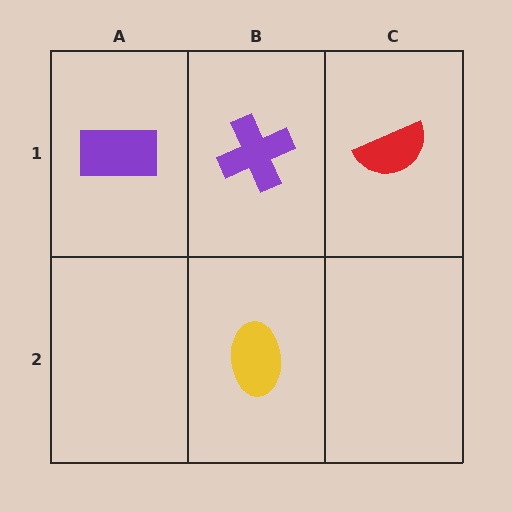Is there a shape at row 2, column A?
No, that cell is empty.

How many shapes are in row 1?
3 shapes.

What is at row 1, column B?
A purple cross.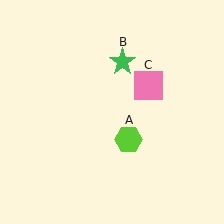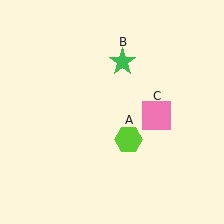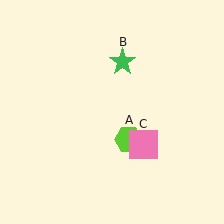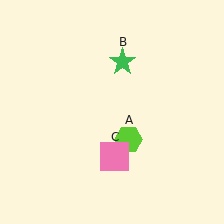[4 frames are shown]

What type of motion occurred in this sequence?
The pink square (object C) rotated clockwise around the center of the scene.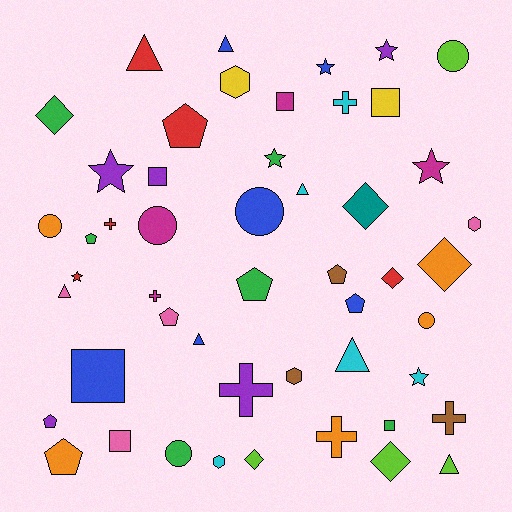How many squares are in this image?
There are 6 squares.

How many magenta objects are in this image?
There are 4 magenta objects.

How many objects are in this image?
There are 50 objects.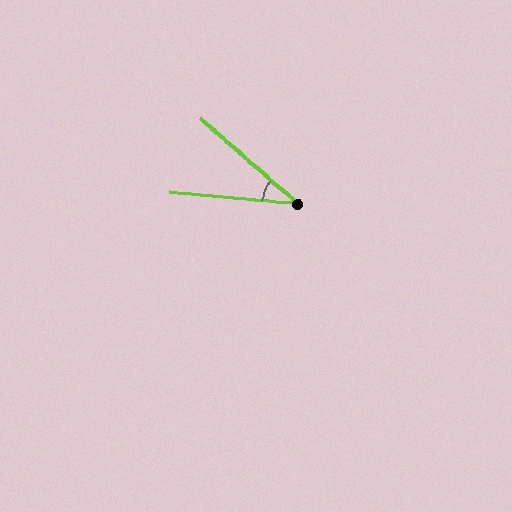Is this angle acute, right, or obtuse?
It is acute.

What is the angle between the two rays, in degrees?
Approximately 36 degrees.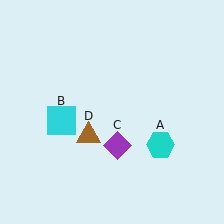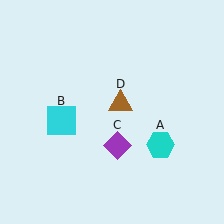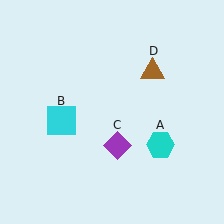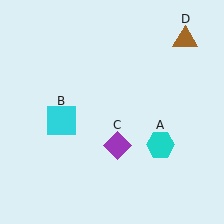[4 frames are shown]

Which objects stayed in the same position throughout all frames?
Cyan hexagon (object A) and cyan square (object B) and purple diamond (object C) remained stationary.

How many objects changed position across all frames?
1 object changed position: brown triangle (object D).